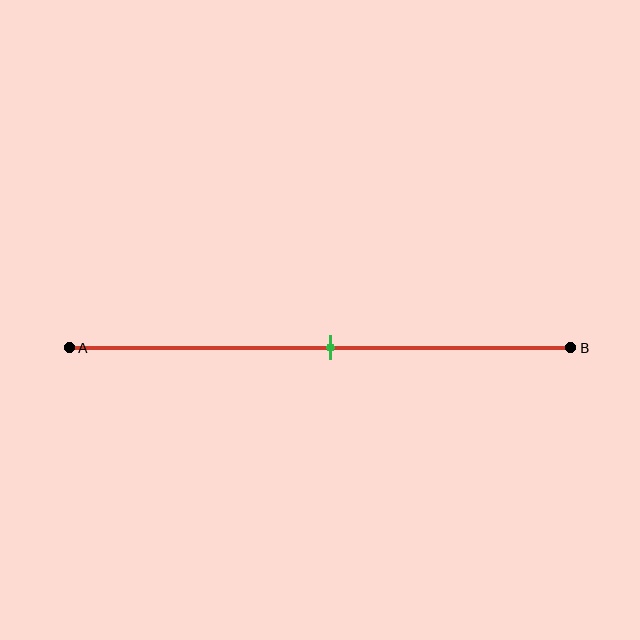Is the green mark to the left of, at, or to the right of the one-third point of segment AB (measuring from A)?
The green mark is to the right of the one-third point of segment AB.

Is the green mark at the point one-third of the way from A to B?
No, the mark is at about 50% from A, not at the 33% one-third point.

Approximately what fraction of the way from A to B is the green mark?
The green mark is approximately 50% of the way from A to B.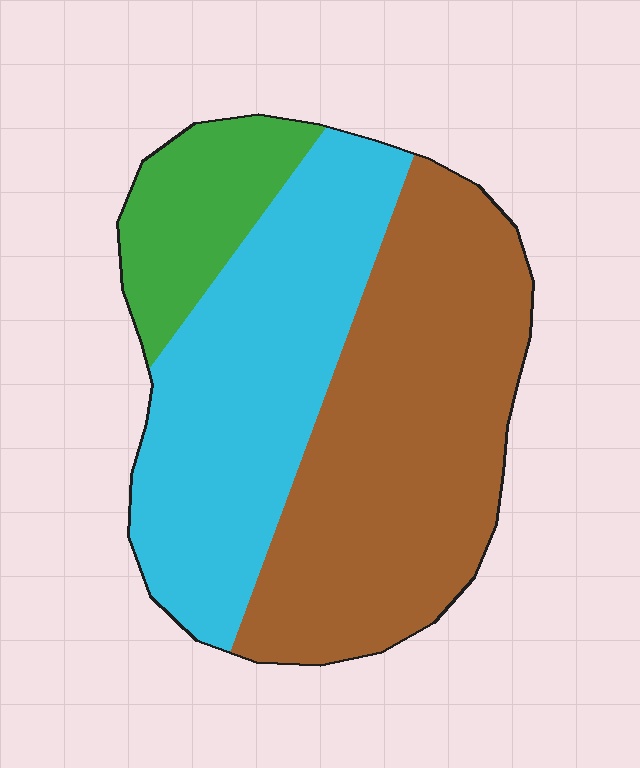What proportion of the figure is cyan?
Cyan covers 39% of the figure.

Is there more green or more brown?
Brown.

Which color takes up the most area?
Brown, at roughly 45%.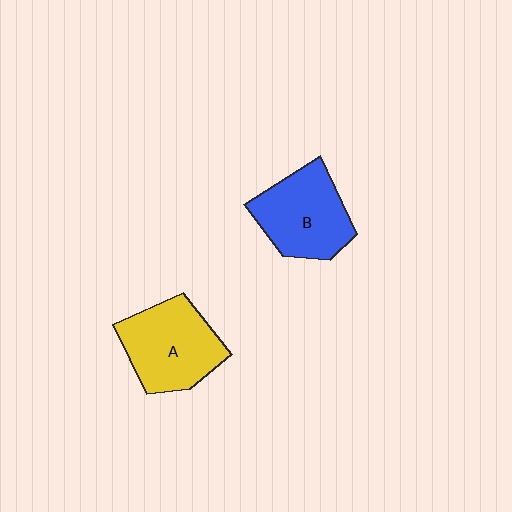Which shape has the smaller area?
Shape B (blue).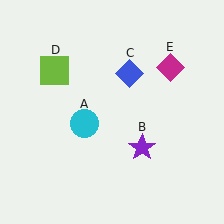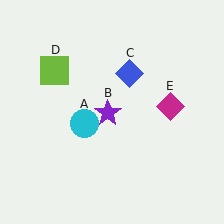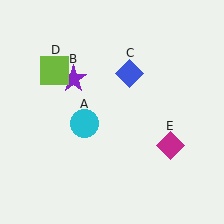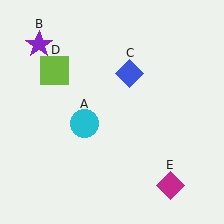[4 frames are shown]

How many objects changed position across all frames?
2 objects changed position: purple star (object B), magenta diamond (object E).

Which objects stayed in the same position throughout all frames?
Cyan circle (object A) and blue diamond (object C) and lime square (object D) remained stationary.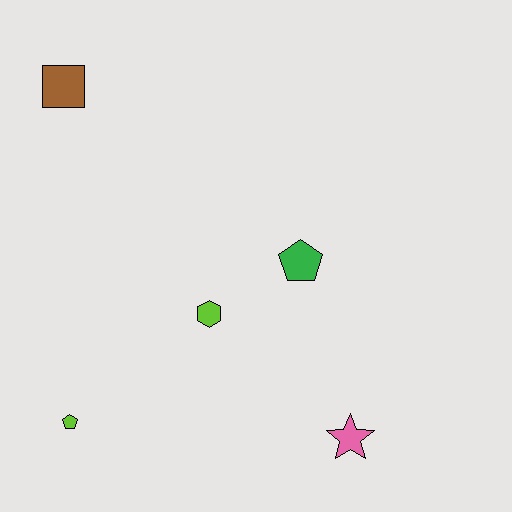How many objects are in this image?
There are 5 objects.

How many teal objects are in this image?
There are no teal objects.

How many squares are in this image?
There is 1 square.